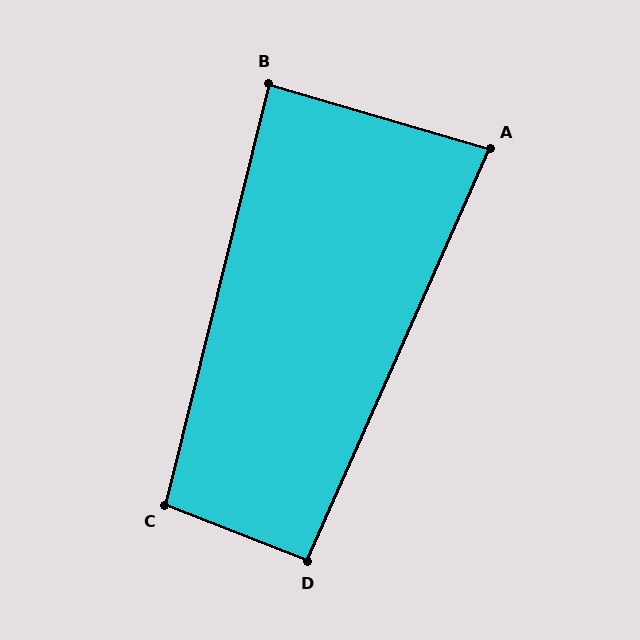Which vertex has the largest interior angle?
C, at approximately 98 degrees.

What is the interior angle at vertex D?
Approximately 92 degrees (approximately right).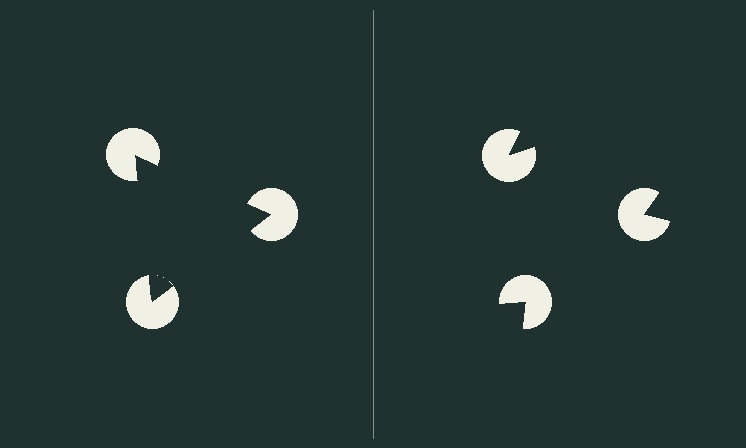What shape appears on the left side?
An illusory triangle.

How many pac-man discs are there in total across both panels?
6 — 3 on each side.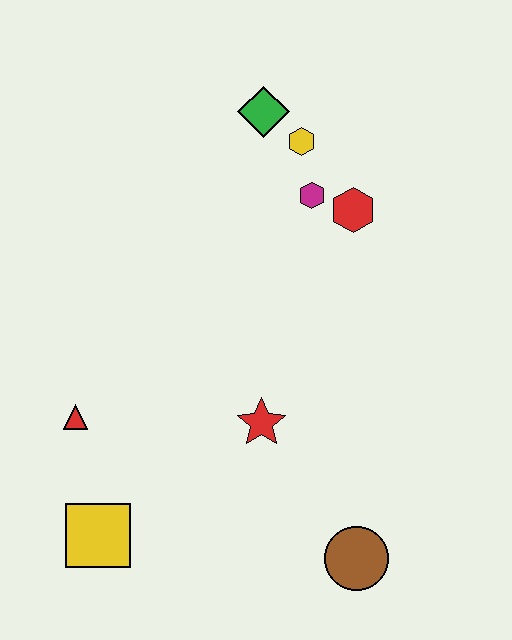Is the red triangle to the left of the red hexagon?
Yes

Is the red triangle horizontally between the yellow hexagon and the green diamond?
No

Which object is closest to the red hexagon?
The magenta hexagon is closest to the red hexagon.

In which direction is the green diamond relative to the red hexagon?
The green diamond is above the red hexagon.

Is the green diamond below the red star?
No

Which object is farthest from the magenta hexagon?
The yellow square is farthest from the magenta hexagon.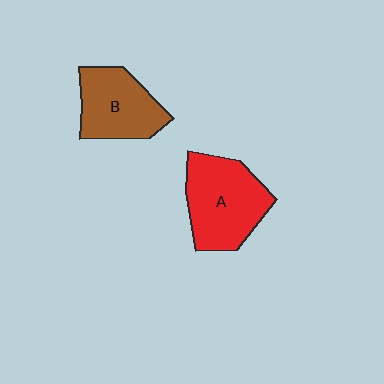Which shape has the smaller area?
Shape B (brown).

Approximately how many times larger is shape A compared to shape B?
Approximately 1.2 times.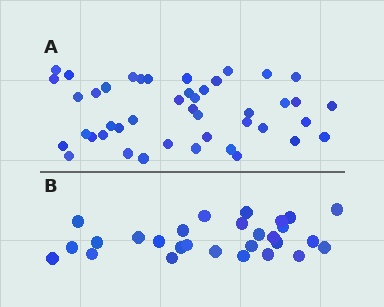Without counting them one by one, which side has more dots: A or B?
Region A (the top region) has more dots.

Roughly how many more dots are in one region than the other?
Region A has approximately 15 more dots than region B.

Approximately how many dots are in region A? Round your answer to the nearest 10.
About 40 dots. (The exact count is 44, which rounds to 40.)